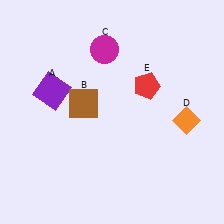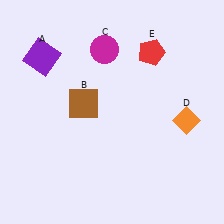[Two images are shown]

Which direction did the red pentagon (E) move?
The red pentagon (E) moved up.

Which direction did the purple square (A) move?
The purple square (A) moved up.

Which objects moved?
The objects that moved are: the purple square (A), the red pentagon (E).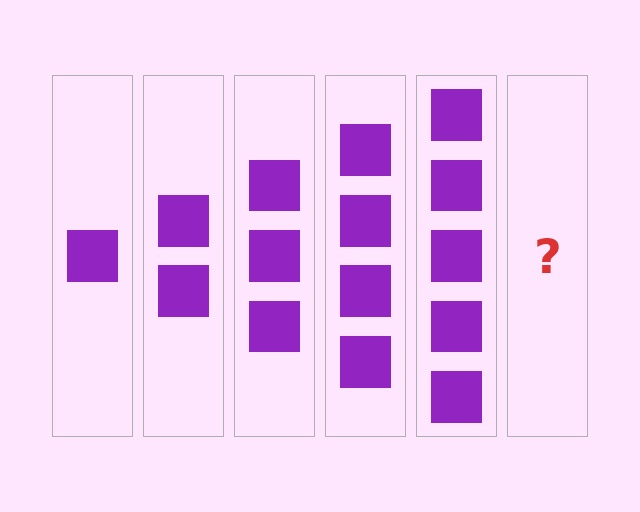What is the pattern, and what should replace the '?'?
The pattern is that each step adds one more square. The '?' should be 6 squares.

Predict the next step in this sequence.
The next step is 6 squares.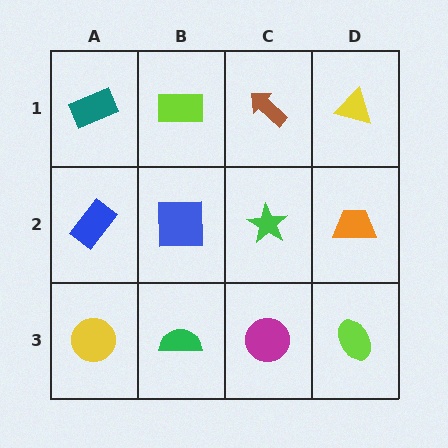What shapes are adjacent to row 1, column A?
A blue rectangle (row 2, column A), a lime rectangle (row 1, column B).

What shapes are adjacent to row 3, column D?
An orange trapezoid (row 2, column D), a magenta circle (row 3, column C).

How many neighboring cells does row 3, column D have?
2.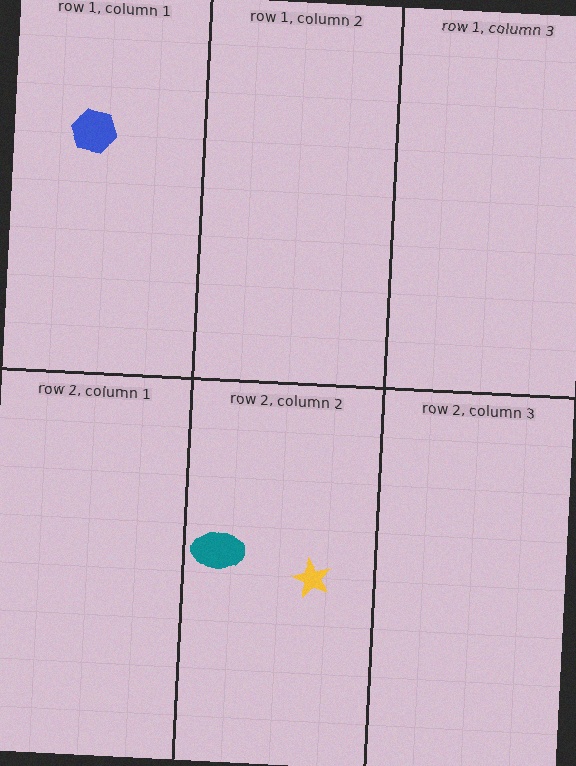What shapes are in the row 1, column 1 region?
The blue hexagon.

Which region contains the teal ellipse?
The row 2, column 2 region.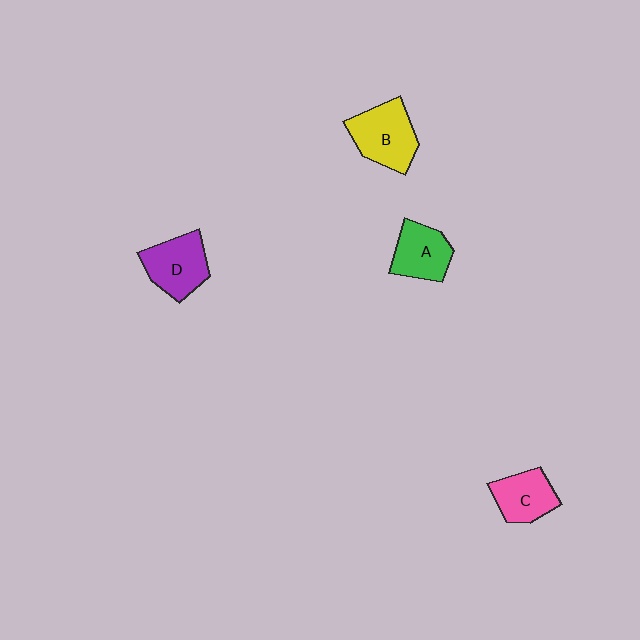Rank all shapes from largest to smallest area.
From largest to smallest: B (yellow), D (purple), A (green), C (pink).